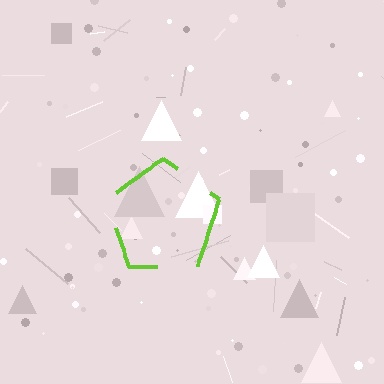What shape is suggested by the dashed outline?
The dashed outline suggests a pentagon.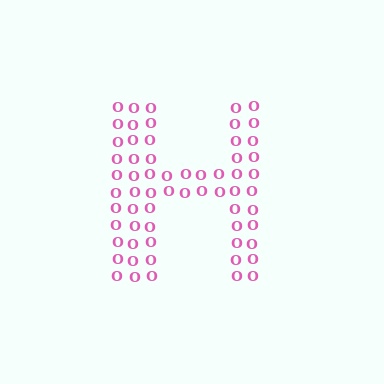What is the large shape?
The large shape is the letter H.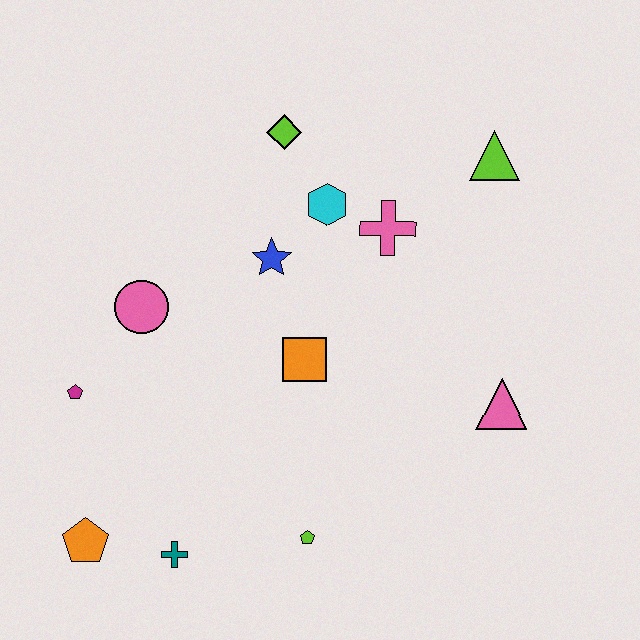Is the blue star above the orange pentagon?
Yes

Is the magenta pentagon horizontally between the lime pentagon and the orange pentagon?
No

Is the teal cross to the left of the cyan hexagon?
Yes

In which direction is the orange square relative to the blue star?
The orange square is below the blue star.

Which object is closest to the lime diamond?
The cyan hexagon is closest to the lime diamond.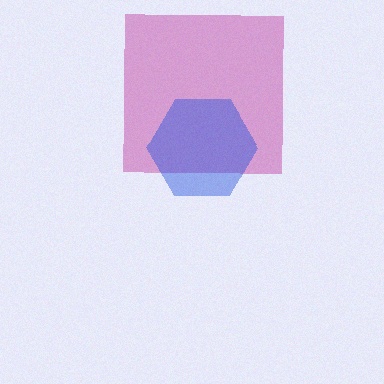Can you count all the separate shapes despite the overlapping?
Yes, there are 2 separate shapes.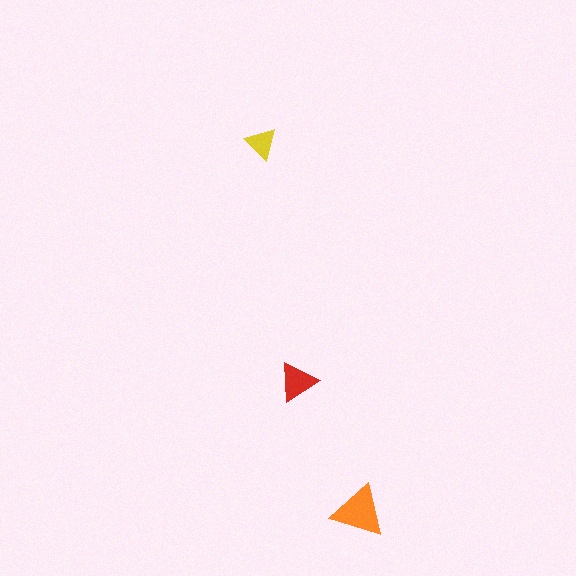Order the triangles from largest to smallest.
the orange one, the red one, the yellow one.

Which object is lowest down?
The orange triangle is bottommost.